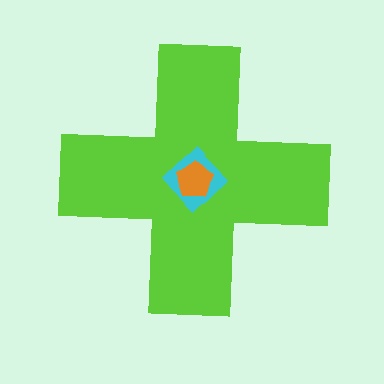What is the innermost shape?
The orange pentagon.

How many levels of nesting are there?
3.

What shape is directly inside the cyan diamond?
The orange pentagon.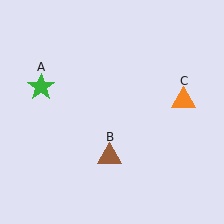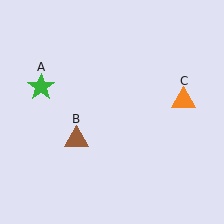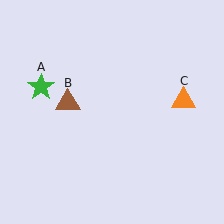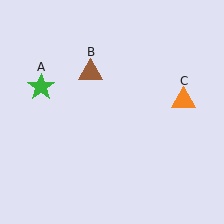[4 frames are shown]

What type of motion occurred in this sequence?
The brown triangle (object B) rotated clockwise around the center of the scene.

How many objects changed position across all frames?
1 object changed position: brown triangle (object B).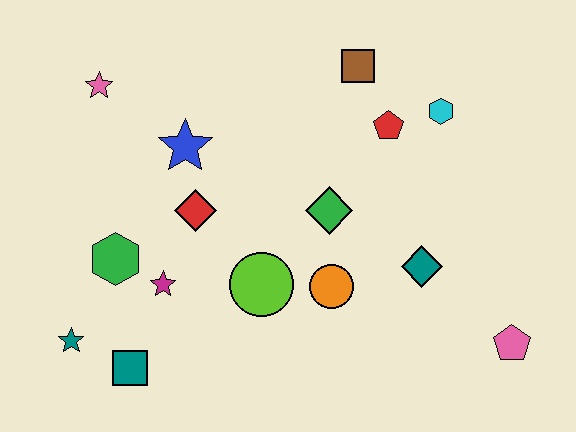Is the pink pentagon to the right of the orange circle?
Yes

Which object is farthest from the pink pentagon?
The pink star is farthest from the pink pentagon.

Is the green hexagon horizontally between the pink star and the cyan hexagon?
Yes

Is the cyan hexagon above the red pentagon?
Yes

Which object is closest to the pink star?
The blue star is closest to the pink star.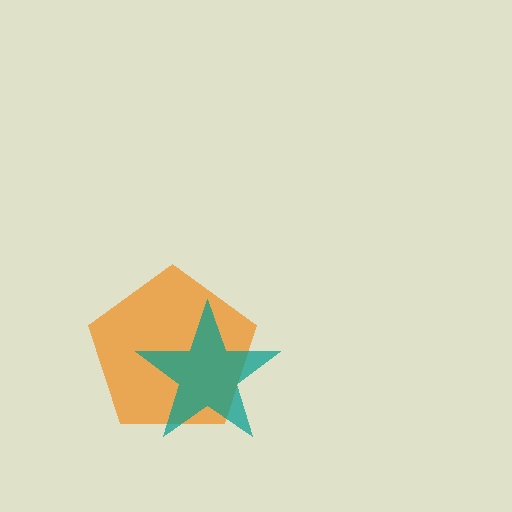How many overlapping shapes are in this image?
There are 2 overlapping shapes in the image.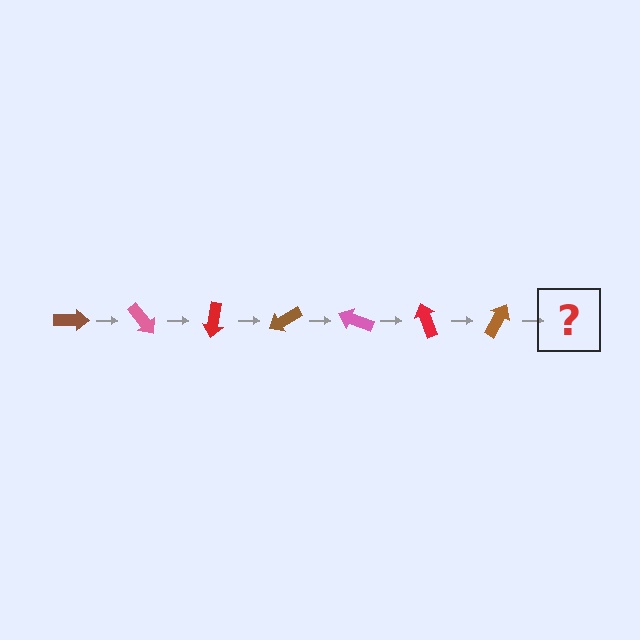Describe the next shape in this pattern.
It should be a pink arrow, rotated 350 degrees from the start.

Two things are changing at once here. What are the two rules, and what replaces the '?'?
The two rules are that it rotates 50 degrees each step and the color cycles through brown, pink, and red. The '?' should be a pink arrow, rotated 350 degrees from the start.